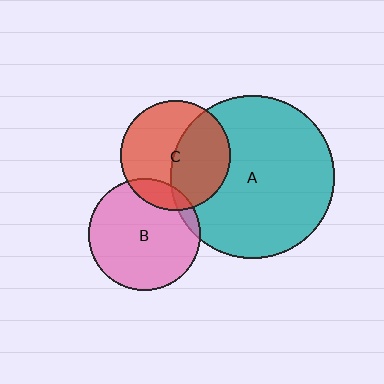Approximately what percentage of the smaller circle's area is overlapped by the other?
Approximately 15%.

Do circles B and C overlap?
Yes.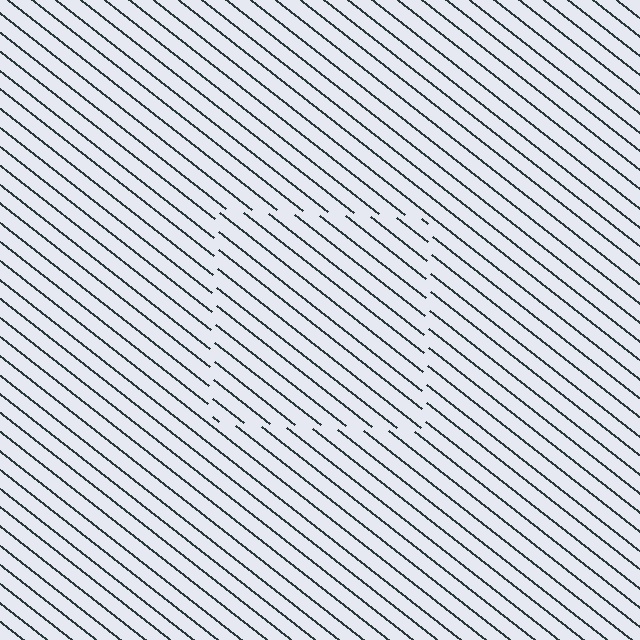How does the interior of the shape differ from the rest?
The interior of the shape contains the same grating, shifted by half a period — the contour is defined by the phase discontinuity where line-ends from the inner and outer gratings abut.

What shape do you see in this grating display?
An illusory square. The interior of the shape contains the same grating, shifted by half a period — the contour is defined by the phase discontinuity where line-ends from the inner and outer gratings abut.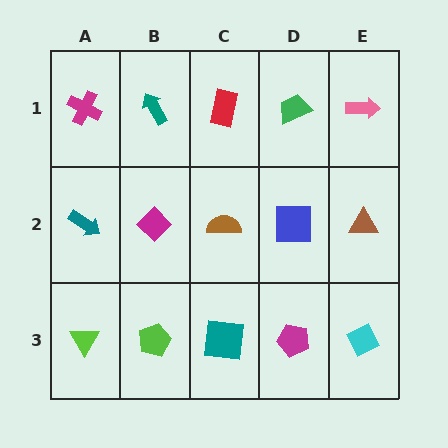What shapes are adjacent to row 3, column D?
A blue square (row 2, column D), a teal square (row 3, column C), a cyan diamond (row 3, column E).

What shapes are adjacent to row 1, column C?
A brown semicircle (row 2, column C), a teal arrow (row 1, column B), a green trapezoid (row 1, column D).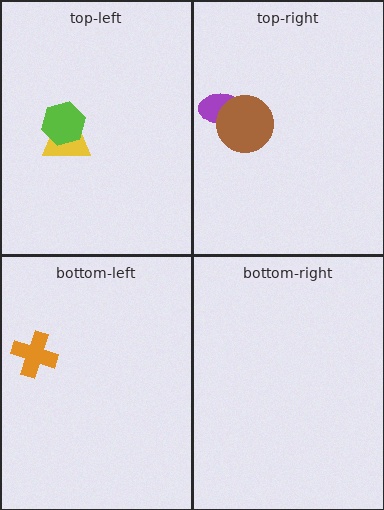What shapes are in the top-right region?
The purple ellipse, the brown circle.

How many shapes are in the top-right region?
2.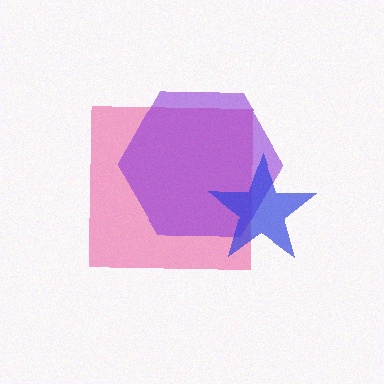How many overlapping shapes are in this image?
There are 3 overlapping shapes in the image.